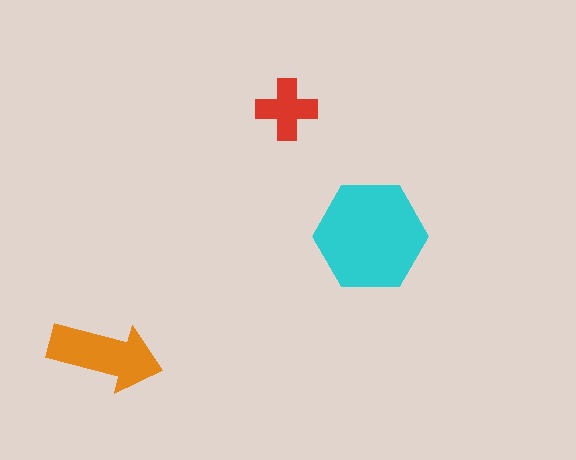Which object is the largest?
The cyan hexagon.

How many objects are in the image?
There are 3 objects in the image.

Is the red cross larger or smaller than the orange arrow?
Smaller.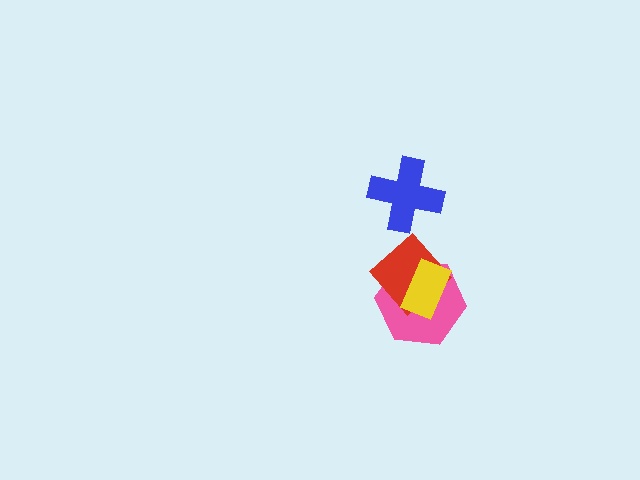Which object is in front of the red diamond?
The yellow rectangle is in front of the red diamond.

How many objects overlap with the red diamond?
2 objects overlap with the red diamond.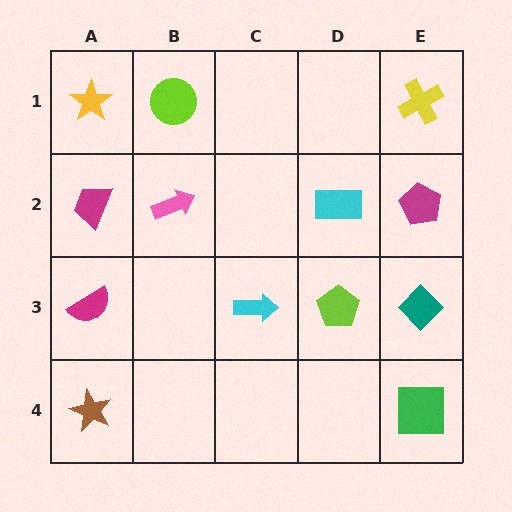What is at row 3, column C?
A cyan arrow.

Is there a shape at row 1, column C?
No, that cell is empty.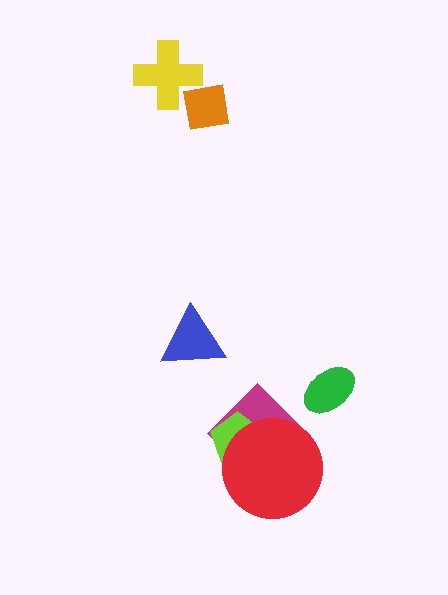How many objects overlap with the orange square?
1 object overlaps with the orange square.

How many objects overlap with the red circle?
2 objects overlap with the red circle.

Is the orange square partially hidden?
Yes, it is partially covered by another shape.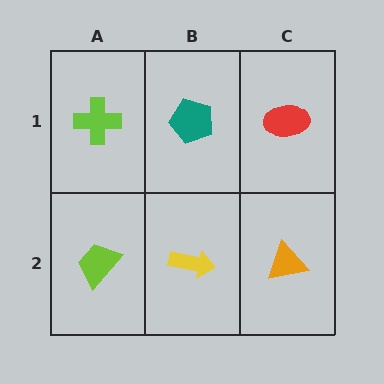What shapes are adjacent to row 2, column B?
A teal pentagon (row 1, column B), a lime trapezoid (row 2, column A), an orange triangle (row 2, column C).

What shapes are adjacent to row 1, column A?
A lime trapezoid (row 2, column A), a teal pentagon (row 1, column B).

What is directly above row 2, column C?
A red ellipse.